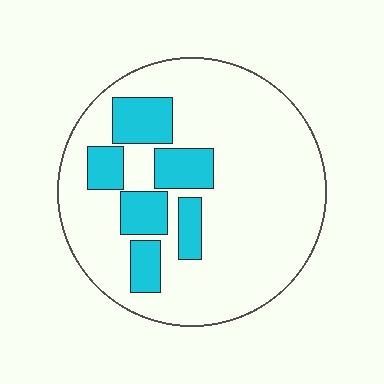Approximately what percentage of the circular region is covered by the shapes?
Approximately 20%.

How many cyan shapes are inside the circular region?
6.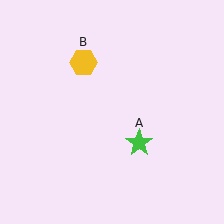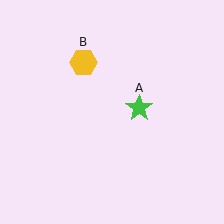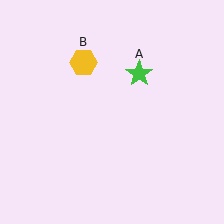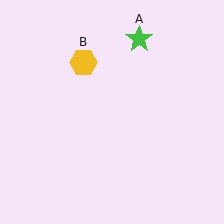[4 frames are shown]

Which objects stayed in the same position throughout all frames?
Yellow hexagon (object B) remained stationary.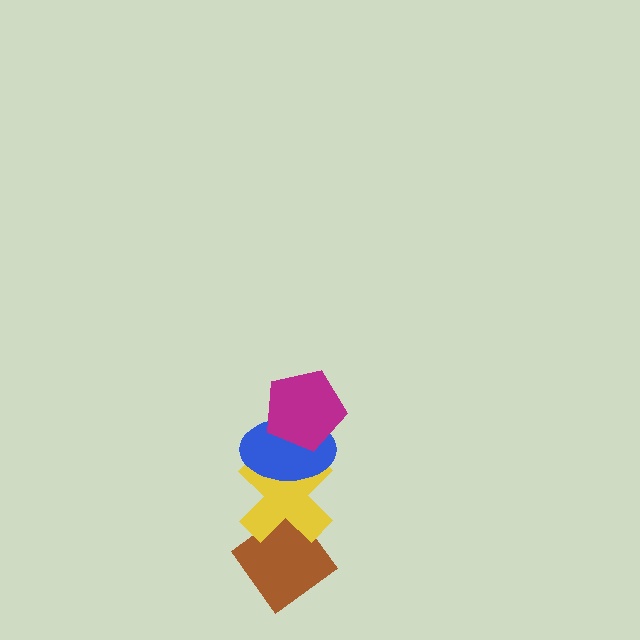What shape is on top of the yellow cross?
The blue ellipse is on top of the yellow cross.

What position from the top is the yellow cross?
The yellow cross is 3rd from the top.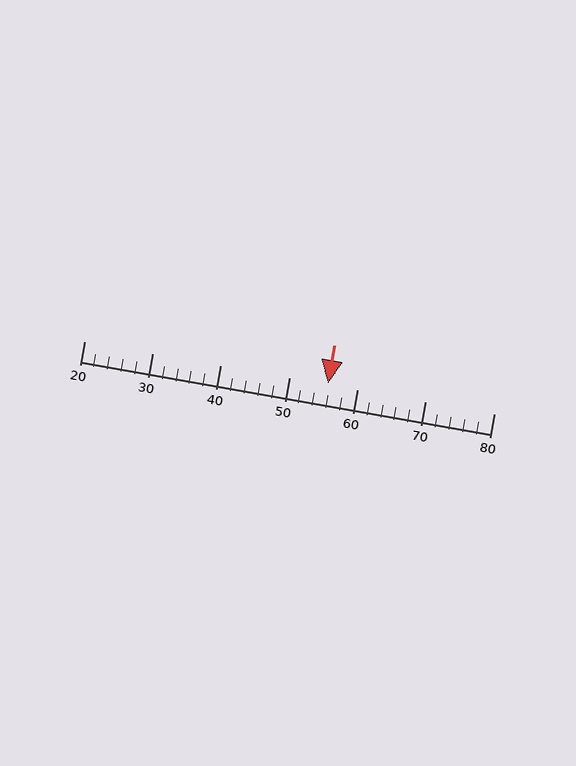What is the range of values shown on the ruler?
The ruler shows values from 20 to 80.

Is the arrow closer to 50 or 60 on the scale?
The arrow is closer to 60.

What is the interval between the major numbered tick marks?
The major tick marks are spaced 10 units apart.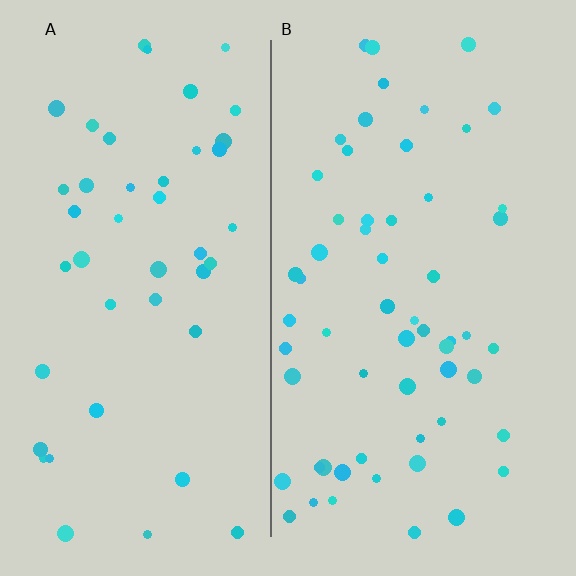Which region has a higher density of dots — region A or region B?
B (the right).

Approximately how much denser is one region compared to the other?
Approximately 1.3× — region B over region A.